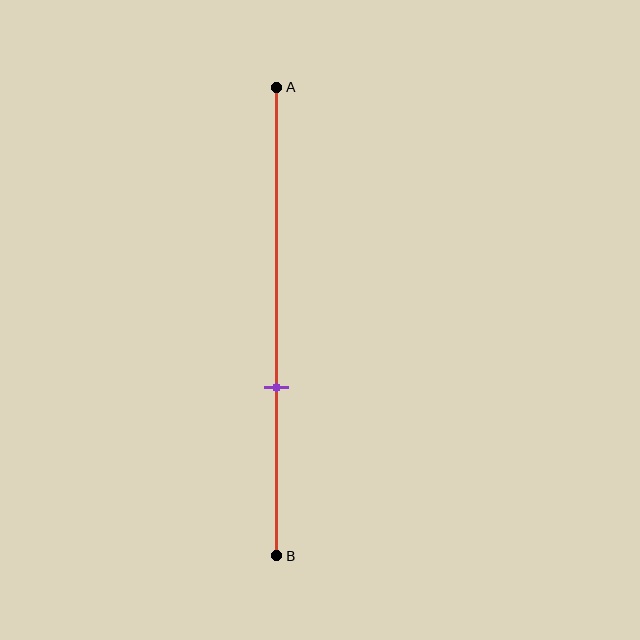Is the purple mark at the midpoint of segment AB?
No, the mark is at about 65% from A, not at the 50% midpoint.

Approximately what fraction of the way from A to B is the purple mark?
The purple mark is approximately 65% of the way from A to B.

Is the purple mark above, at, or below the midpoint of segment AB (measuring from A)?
The purple mark is below the midpoint of segment AB.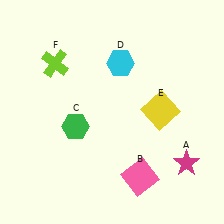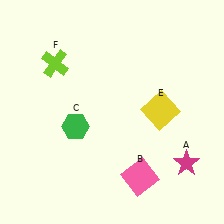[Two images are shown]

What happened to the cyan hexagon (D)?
The cyan hexagon (D) was removed in Image 2. It was in the top-right area of Image 1.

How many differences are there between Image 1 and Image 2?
There is 1 difference between the two images.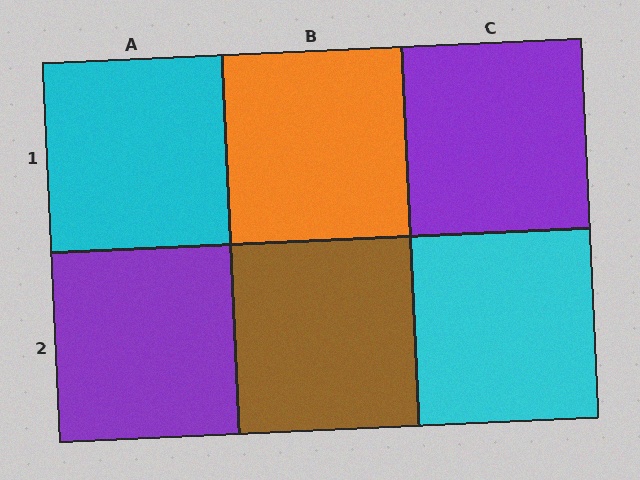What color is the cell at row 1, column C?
Purple.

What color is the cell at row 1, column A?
Cyan.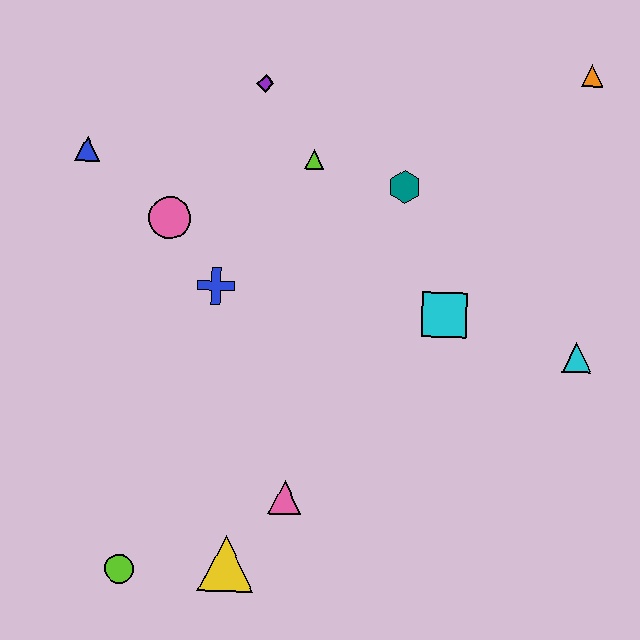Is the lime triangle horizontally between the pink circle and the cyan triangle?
Yes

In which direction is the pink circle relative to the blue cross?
The pink circle is above the blue cross.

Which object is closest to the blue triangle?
The pink circle is closest to the blue triangle.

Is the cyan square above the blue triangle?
No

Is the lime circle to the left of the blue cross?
Yes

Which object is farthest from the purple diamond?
The lime circle is farthest from the purple diamond.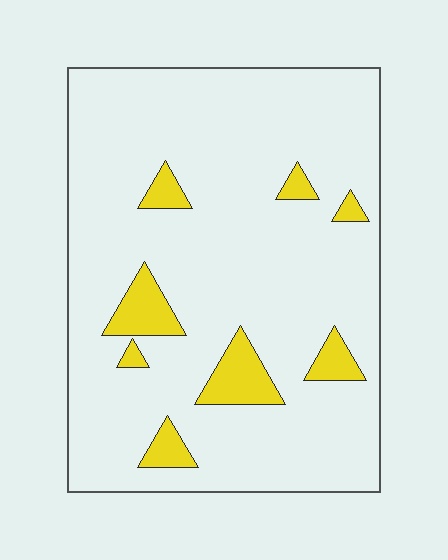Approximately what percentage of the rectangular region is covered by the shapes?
Approximately 10%.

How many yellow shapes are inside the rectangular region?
8.